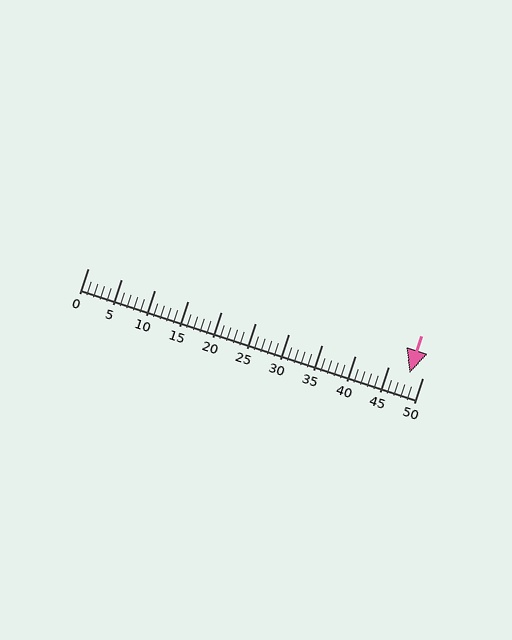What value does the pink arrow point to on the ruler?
The pink arrow points to approximately 48.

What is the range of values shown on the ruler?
The ruler shows values from 0 to 50.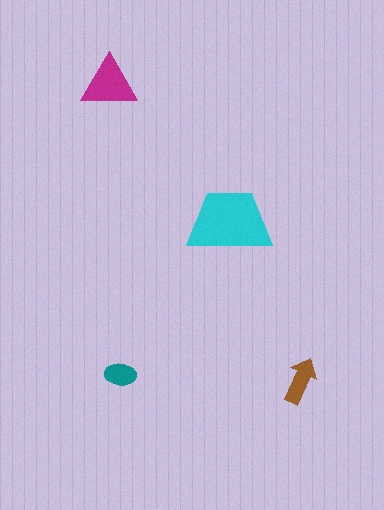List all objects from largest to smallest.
The cyan trapezoid, the magenta triangle, the brown arrow, the teal ellipse.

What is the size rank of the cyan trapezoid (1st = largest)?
1st.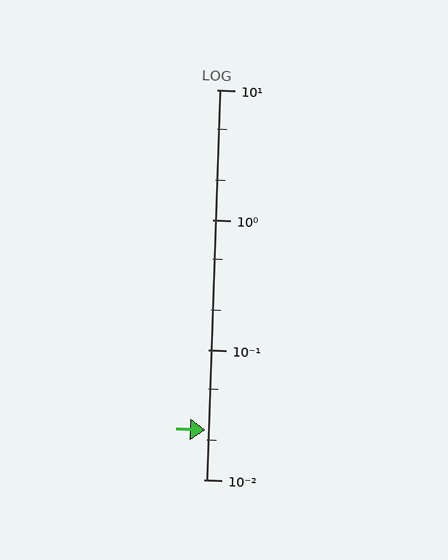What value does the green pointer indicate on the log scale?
The pointer indicates approximately 0.024.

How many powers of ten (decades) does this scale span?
The scale spans 3 decades, from 0.01 to 10.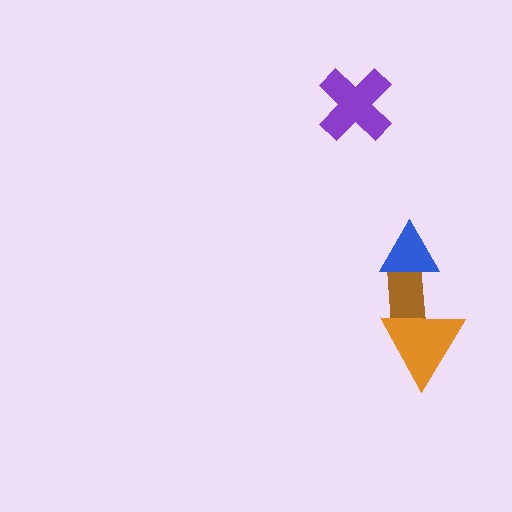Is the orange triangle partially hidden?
No, no other shape covers it.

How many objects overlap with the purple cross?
0 objects overlap with the purple cross.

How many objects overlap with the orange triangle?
1 object overlaps with the orange triangle.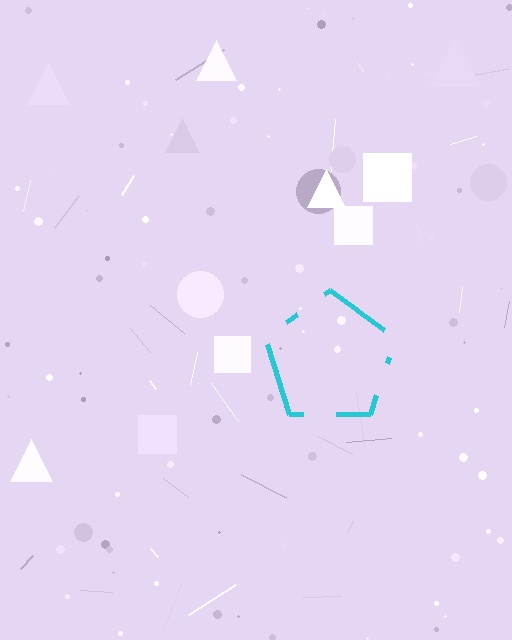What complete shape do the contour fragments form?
The contour fragments form a pentagon.